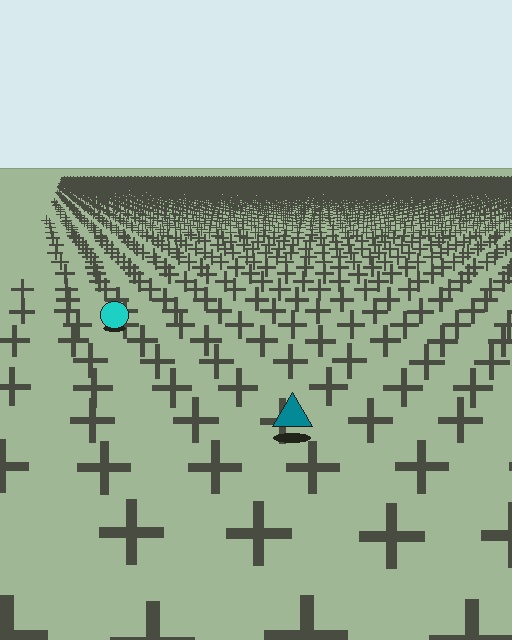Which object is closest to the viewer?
The teal triangle is closest. The texture marks near it are larger and more spread out.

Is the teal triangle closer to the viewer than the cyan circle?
Yes. The teal triangle is closer — you can tell from the texture gradient: the ground texture is coarser near it.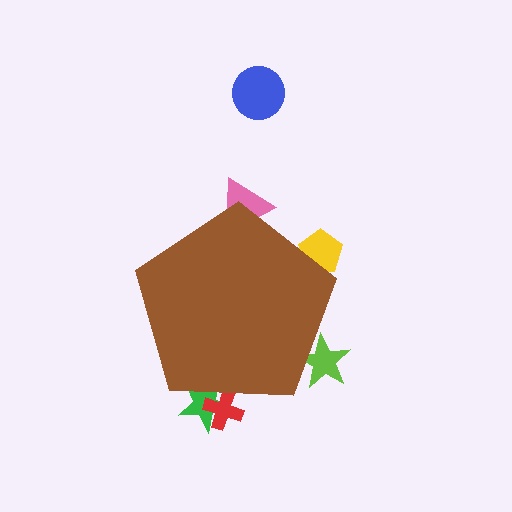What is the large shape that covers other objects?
A brown pentagon.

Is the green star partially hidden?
Yes, the green star is partially hidden behind the brown pentagon.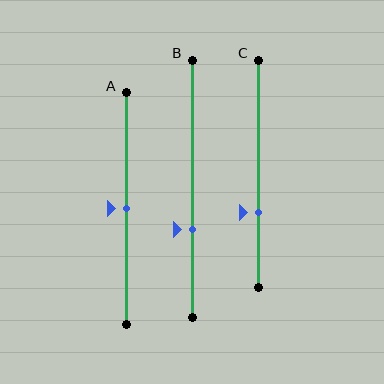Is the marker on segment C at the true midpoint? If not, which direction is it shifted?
No, the marker on segment C is shifted downward by about 17% of the segment length.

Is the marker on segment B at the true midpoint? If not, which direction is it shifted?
No, the marker on segment B is shifted downward by about 16% of the segment length.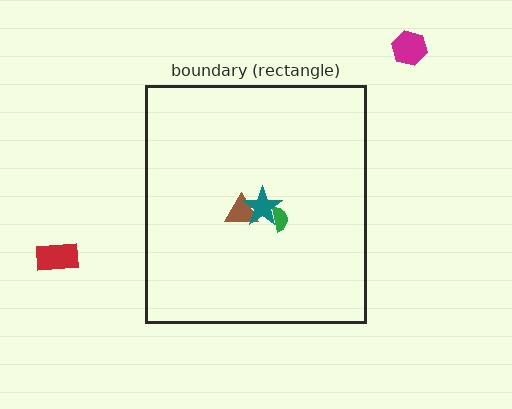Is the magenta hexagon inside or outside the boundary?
Outside.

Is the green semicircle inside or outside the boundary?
Inside.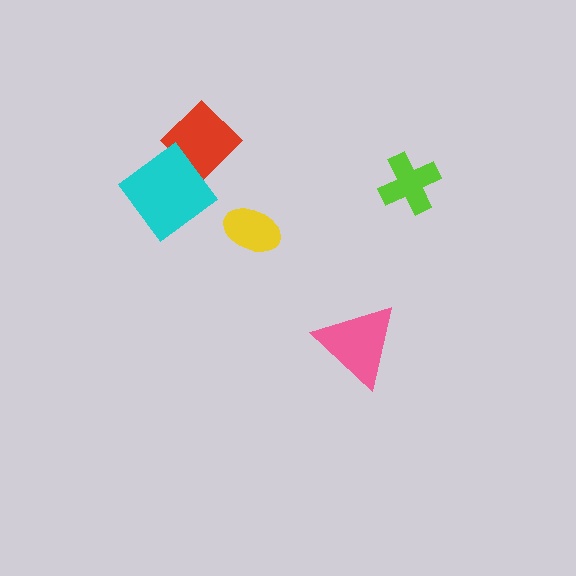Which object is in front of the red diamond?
The cyan diamond is in front of the red diamond.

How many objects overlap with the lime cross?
0 objects overlap with the lime cross.